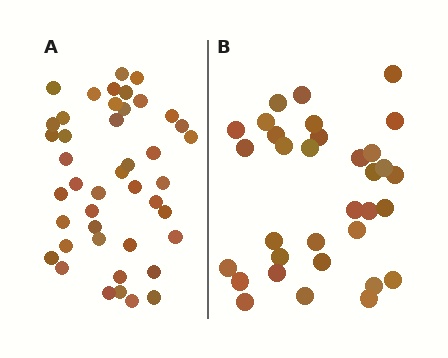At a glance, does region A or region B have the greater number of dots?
Region A (the left region) has more dots.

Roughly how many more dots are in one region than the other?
Region A has roughly 10 or so more dots than region B.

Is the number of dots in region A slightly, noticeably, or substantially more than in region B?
Region A has noticeably more, but not dramatically so. The ratio is roughly 1.3 to 1.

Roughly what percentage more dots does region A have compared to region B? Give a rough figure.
About 30% more.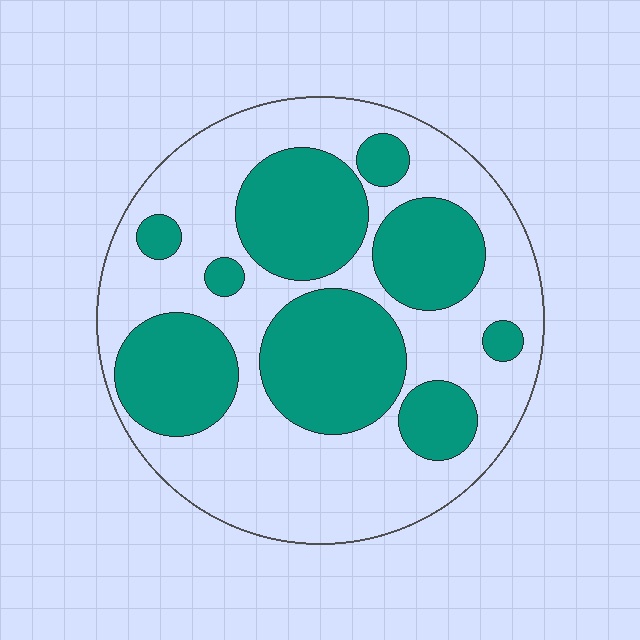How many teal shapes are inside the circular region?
9.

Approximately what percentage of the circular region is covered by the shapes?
Approximately 40%.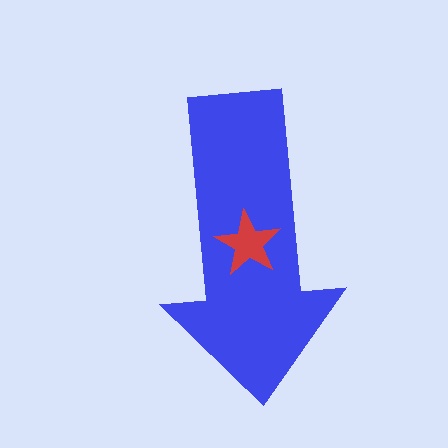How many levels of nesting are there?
2.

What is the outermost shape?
The blue arrow.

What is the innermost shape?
The red star.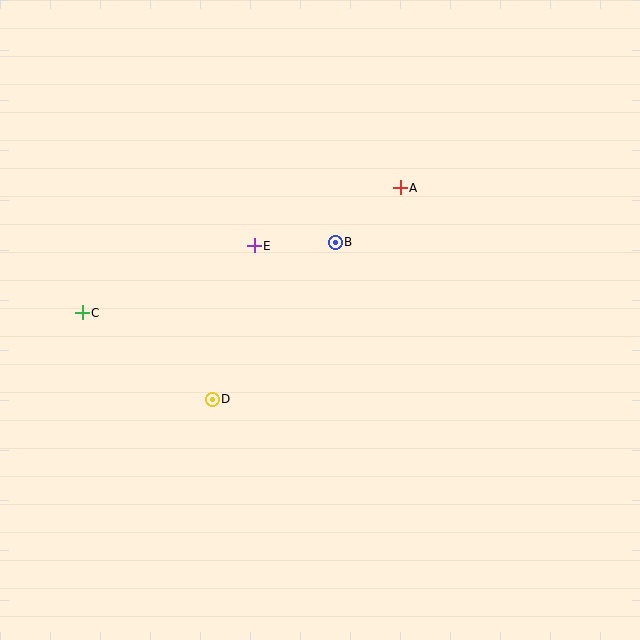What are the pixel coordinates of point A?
Point A is at (400, 188).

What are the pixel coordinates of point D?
Point D is at (212, 399).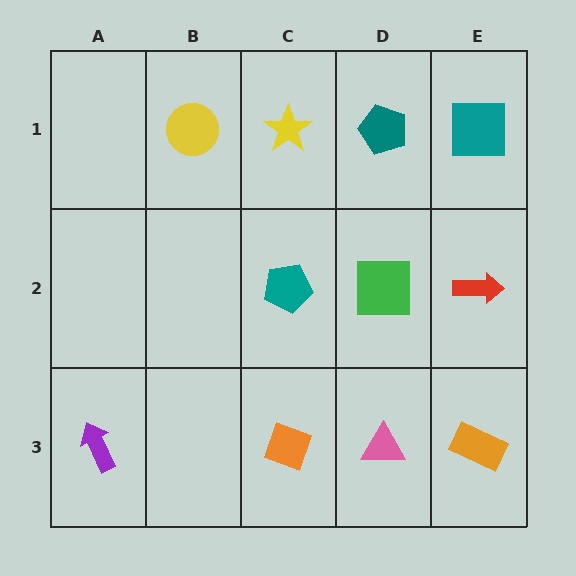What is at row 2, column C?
A teal pentagon.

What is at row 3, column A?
A purple arrow.